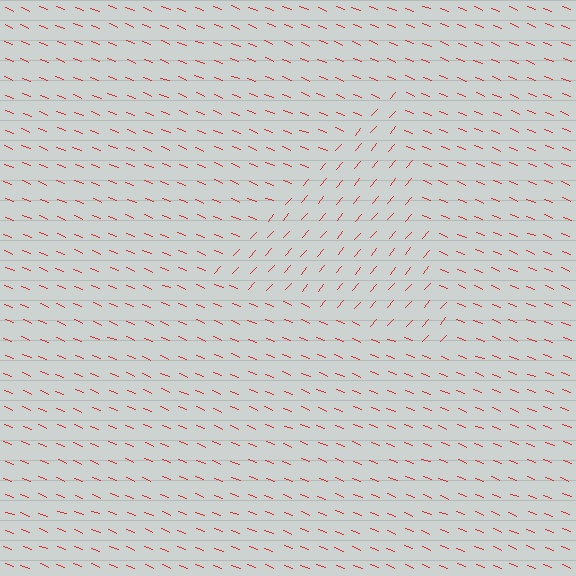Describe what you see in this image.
The image is filled with small red line segments. A triangle region in the image has lines oriented differently from the surrounding lines, creating a visible texture boundary.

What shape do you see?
I see a triangle.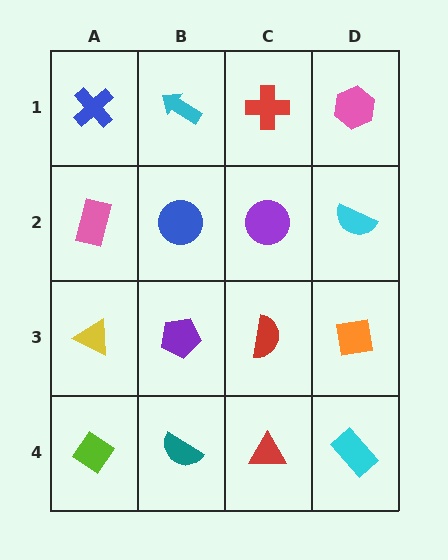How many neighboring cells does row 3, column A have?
3.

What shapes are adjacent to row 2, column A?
A blue cross (row 1, column A), a yellow triangle (row 3, column A), a blue circle (row 2, column B).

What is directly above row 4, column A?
A yellow triangle.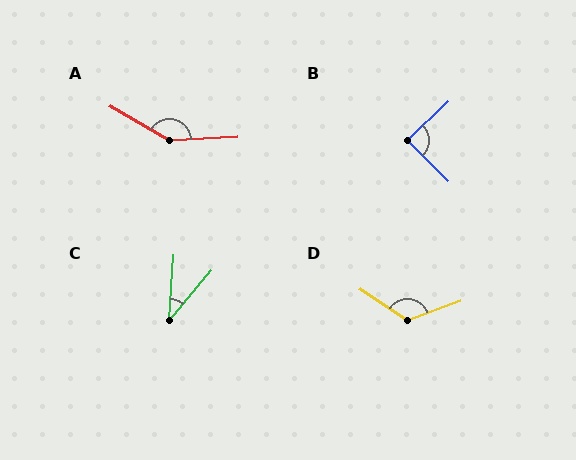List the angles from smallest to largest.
C (36°), B (88°), D (127°), A (147°).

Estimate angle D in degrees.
Approximately 127 degrees.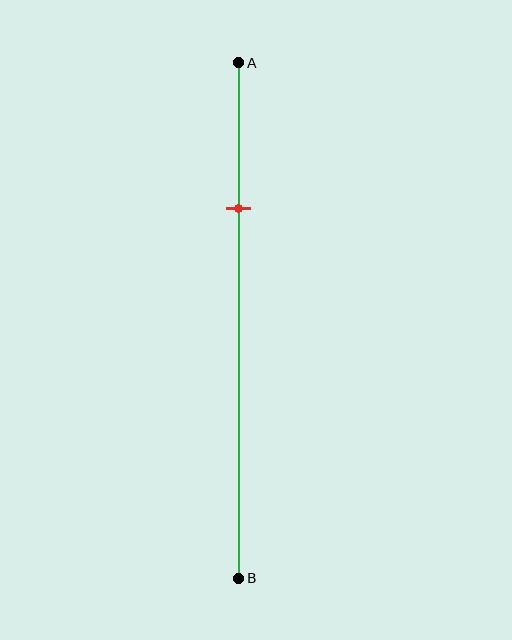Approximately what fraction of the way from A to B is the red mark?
The red mark is approximately 30% of the way from A to B.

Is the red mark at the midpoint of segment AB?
No, the mark is at about 30% from A, not at the 50% midpoint.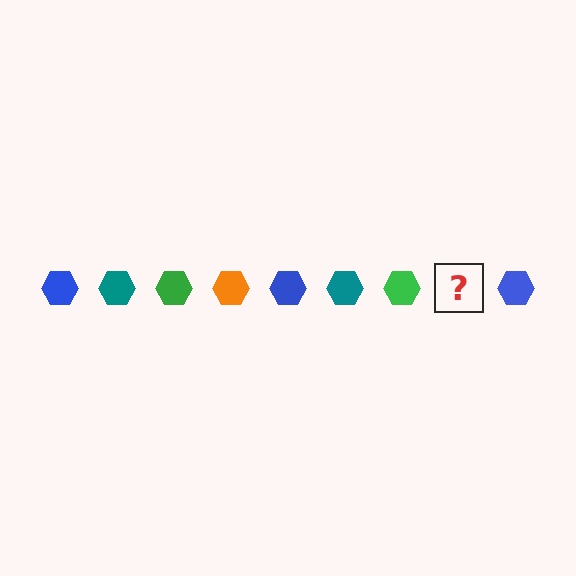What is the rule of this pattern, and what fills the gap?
The rule is that the pattern cycles through blue, teal, green, orange hexagons. The gap should be filled with an orange hexagon.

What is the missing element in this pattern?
The missing element is an orange hexagon.